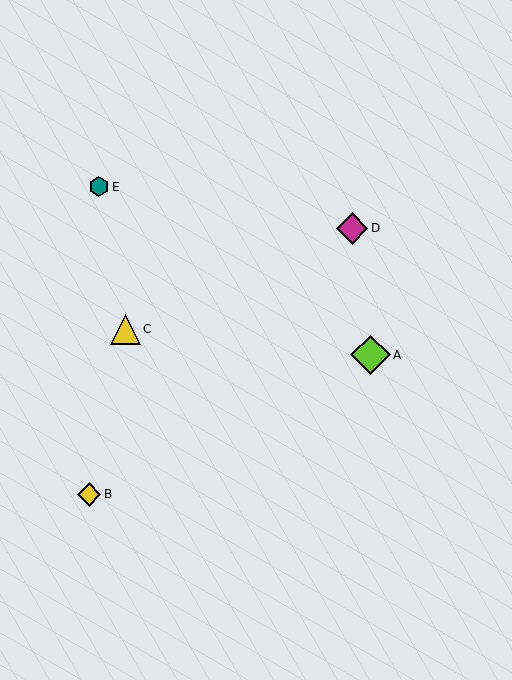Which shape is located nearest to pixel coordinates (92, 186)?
The teal hexagon (labeled E) at (99, 187) is nearest to that location.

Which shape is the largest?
The lime diamond (labeled A) is the largest.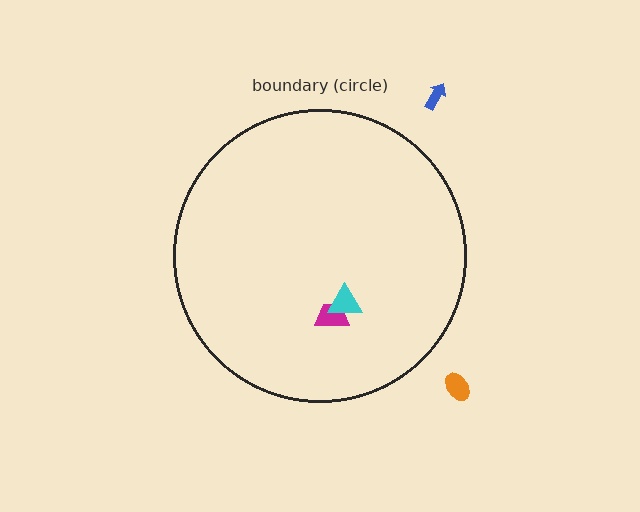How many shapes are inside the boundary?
2 inside, 2 outside.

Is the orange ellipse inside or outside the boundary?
Outside.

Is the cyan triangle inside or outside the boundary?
Inside.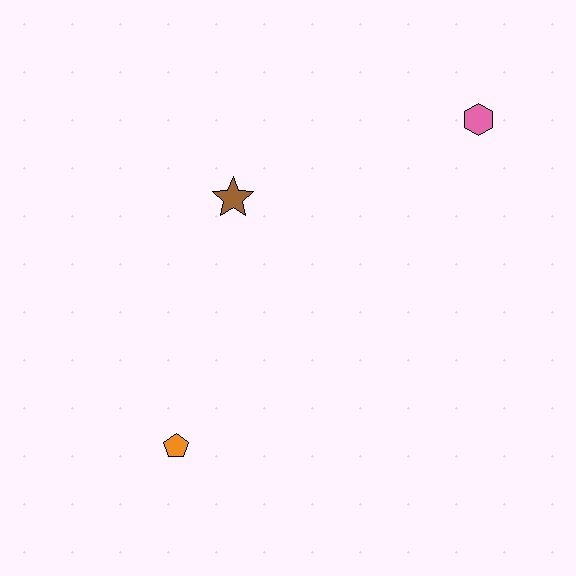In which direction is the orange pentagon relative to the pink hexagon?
The orange pentagon is below the pink hexagon.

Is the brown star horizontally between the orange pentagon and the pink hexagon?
Yes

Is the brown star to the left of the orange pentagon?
No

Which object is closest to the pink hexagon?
The brown star is closest to the pink hexagon.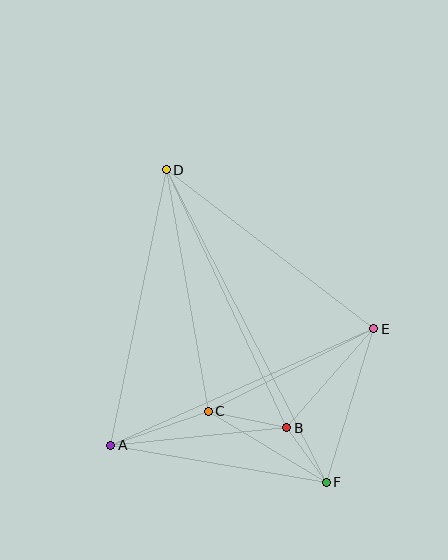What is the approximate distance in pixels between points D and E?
The distance between D and E is approximately 261 pixels.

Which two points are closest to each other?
Points B and F are closest to each other.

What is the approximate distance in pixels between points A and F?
The distance between A and F is approximately 218 pixels.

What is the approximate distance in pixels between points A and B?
The distance between A and B is approximately 177 pixels.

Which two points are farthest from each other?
Points D and F are farthest from each other.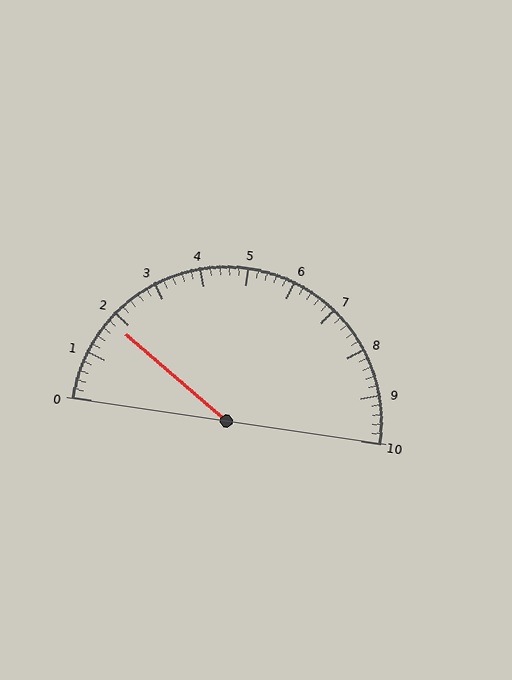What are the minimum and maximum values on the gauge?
The gauge ranges from 0 to 10.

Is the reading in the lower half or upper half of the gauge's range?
The reading is in the lower half of the range (0 to 10).